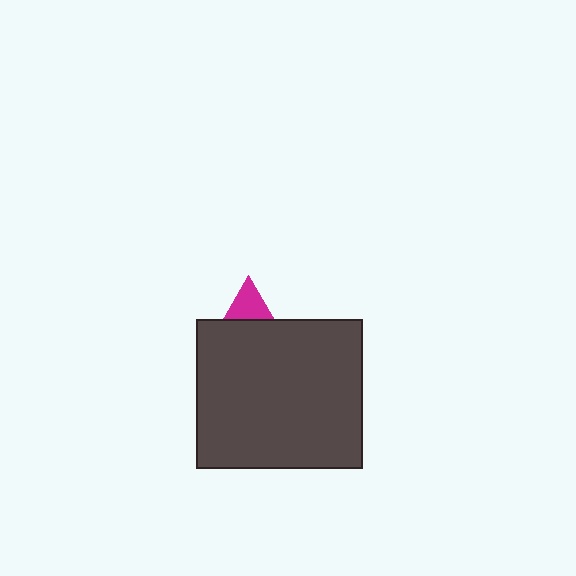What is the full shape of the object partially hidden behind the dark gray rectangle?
The partially hidden object is a magenta triangle.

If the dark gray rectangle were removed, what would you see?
You would see the complete magenta triangle.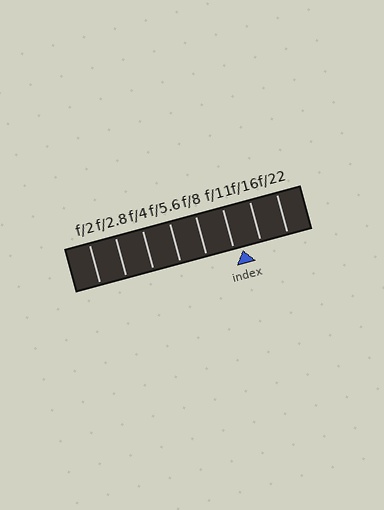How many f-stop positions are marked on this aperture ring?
There are 8 f-stop positions marked.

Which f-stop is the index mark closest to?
The index mark is closest to f/11.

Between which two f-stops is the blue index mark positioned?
The index mark is between f/11 and f/16.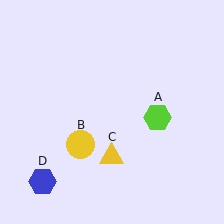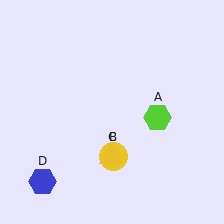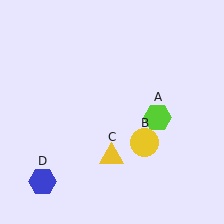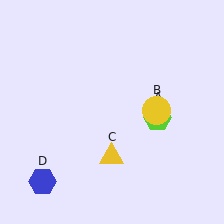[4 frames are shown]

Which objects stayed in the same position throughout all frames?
Lime hexagon (object A) and yellow triangle (object C) and blue hexagon (object D) remained stationary.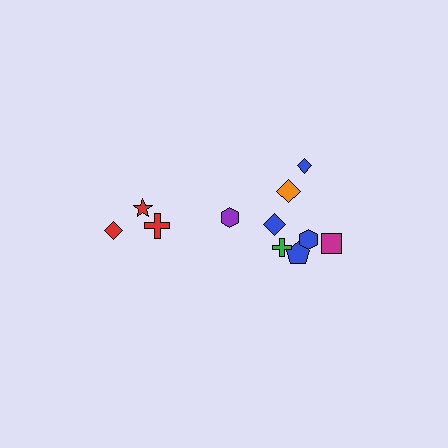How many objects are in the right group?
There are 8 objects.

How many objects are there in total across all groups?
There are 11 objects.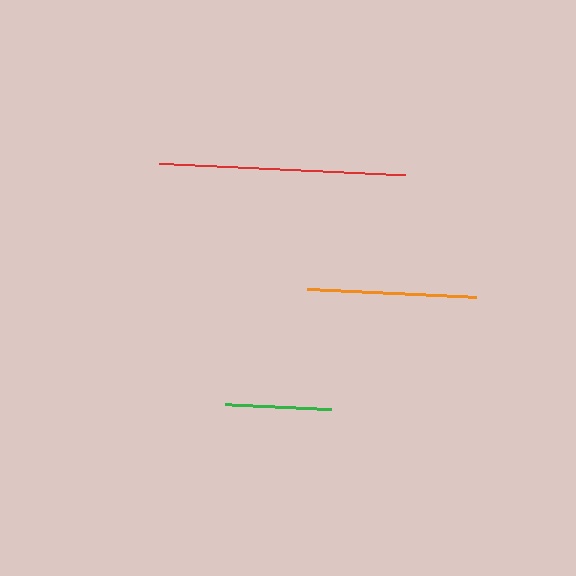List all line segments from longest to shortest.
From longest to shortest: red, orange, green.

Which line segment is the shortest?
The green line is the shortest at approximately 106 pixels.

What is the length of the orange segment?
The orange segment is approximately 169 pixels long.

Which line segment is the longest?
The red line is the longest at approximately 246 pixels.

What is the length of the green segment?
The green segment is approximately 106 pixels long.